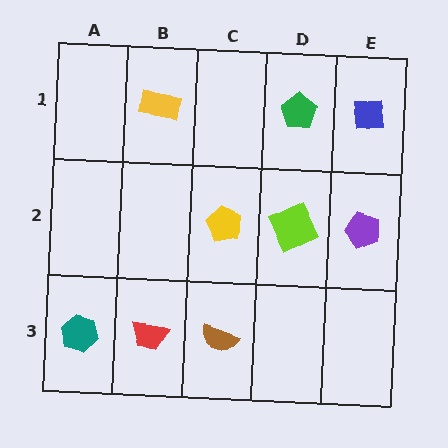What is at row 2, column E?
A purple pentagon.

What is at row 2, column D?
A lime square.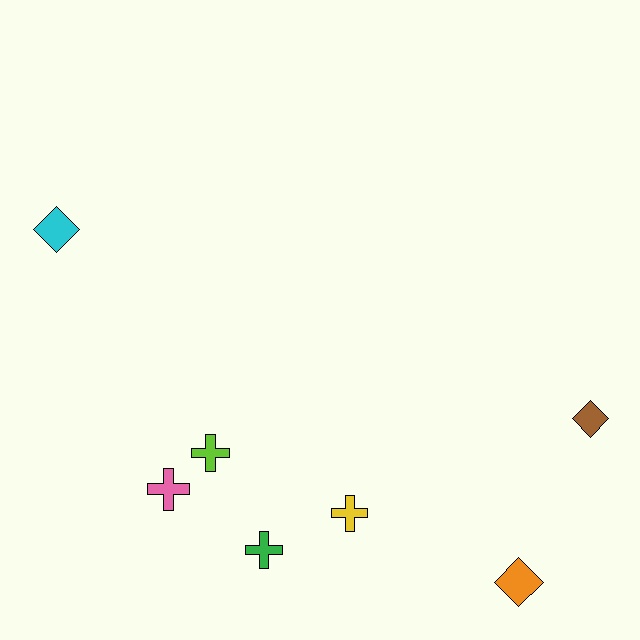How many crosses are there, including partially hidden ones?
There are 4 crosses.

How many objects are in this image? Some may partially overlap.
There are 7 objects.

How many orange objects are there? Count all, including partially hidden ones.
There is 1 orange object.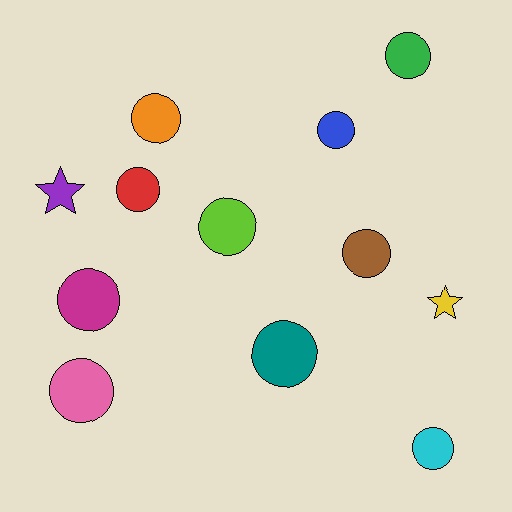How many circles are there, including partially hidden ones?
There are 10 circles.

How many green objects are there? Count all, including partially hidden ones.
There is 1 green object.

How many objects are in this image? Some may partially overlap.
There are 12 objects.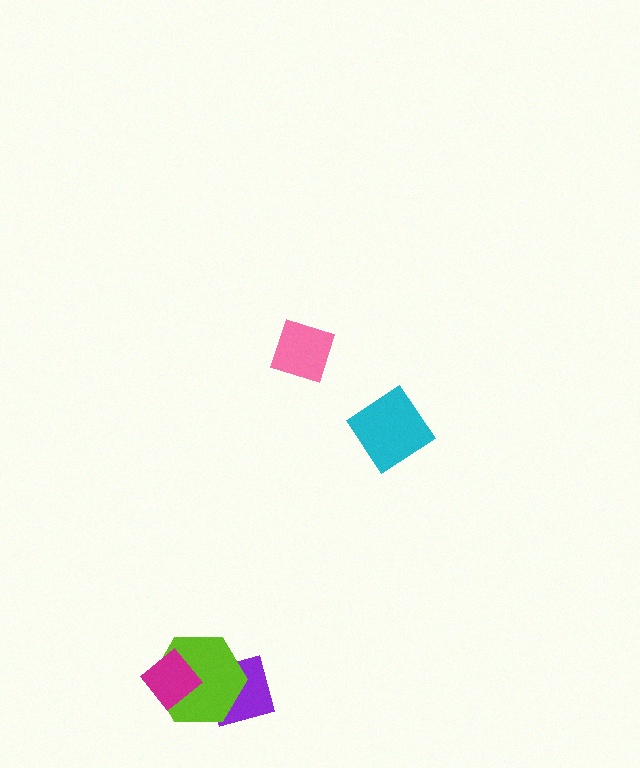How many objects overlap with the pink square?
0 objects overlap with the pink square.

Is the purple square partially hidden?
Yes, it is partially covered by another shape.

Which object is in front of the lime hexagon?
The magenta diamond is in front of the lime hexagon.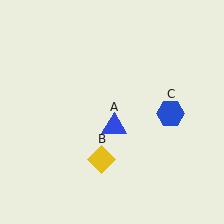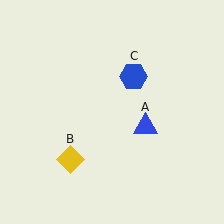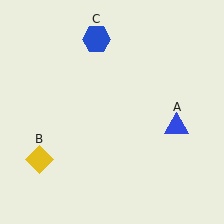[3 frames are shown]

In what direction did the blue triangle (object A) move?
The blue triangle (object A) moved right.